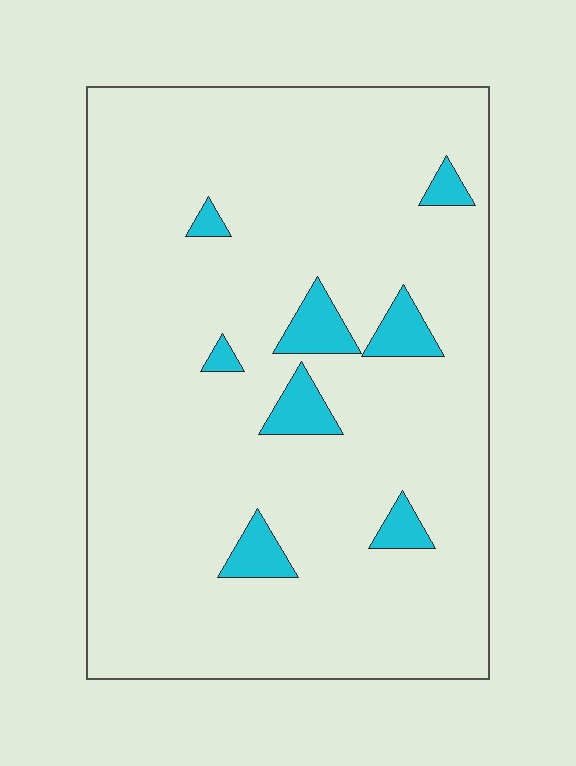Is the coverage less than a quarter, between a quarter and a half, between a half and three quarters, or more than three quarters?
Less than a quarter.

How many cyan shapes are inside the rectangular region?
8.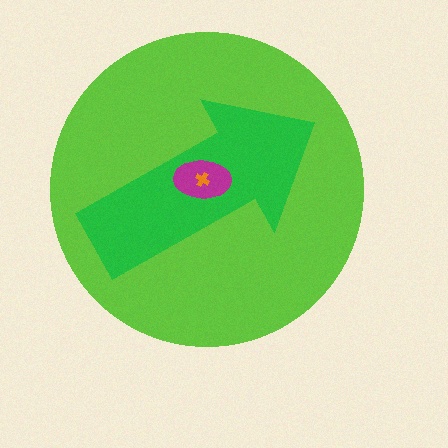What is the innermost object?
The orange cross.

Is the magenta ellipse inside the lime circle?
Yes.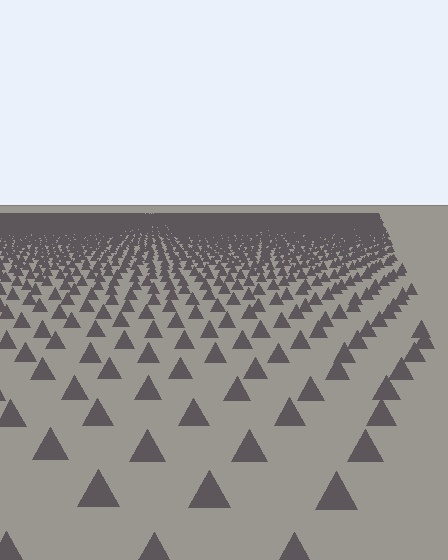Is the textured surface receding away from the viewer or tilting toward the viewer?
The surface is receding away from the viewer. Texture elements get smaller and denser toward the top.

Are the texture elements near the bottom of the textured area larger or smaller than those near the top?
Larger. Near the bottom, elements are closer to the viewer and appear at a bigger on-screen size.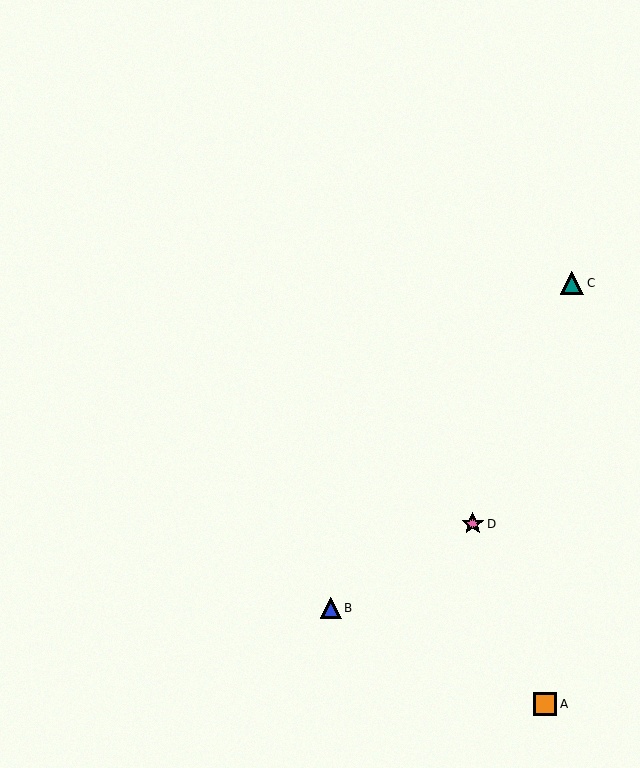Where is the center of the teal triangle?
The center of the teal triangle is at (572, 283).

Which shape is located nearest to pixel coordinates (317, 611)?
The blue triangle (labeled B) at (331, 608) is nearest to that location.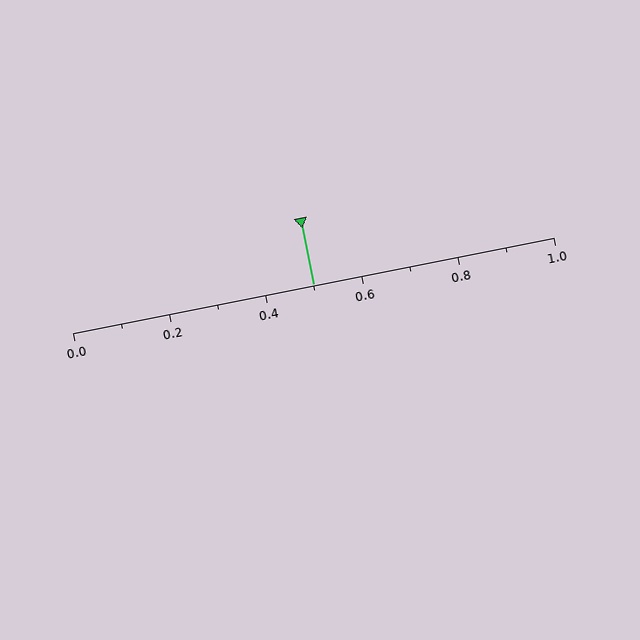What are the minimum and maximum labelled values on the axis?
The axis runs from 0.0 to 1.0.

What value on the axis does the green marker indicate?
The marker indicates approximately 0.5.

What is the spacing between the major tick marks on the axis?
The major ticks are spaced 0.2 apart.